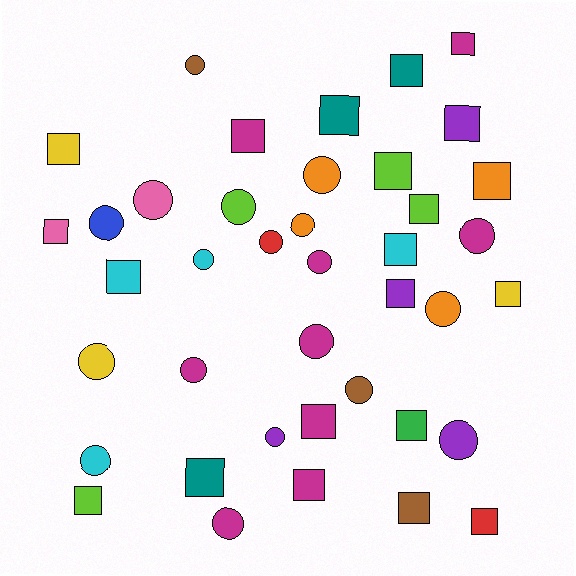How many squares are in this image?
There are 21 squares.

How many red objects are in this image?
There are 2 red objects.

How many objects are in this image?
There are 40 objects.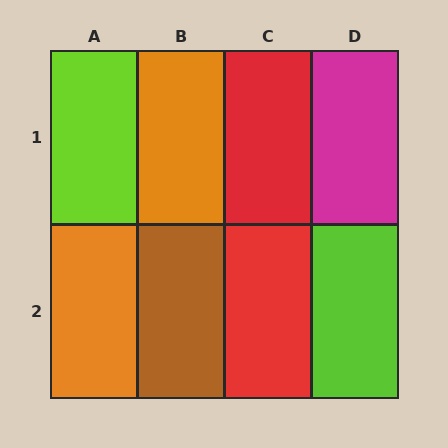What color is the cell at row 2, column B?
Brown.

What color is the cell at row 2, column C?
Red.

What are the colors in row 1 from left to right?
Lime, orange, red, magenta.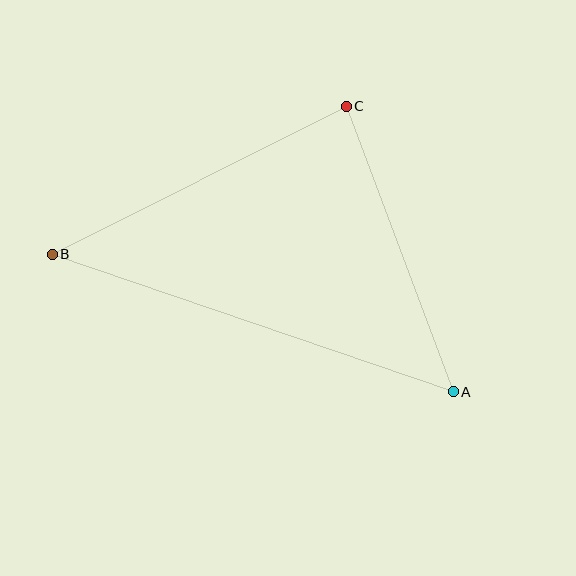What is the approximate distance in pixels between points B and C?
The distance between B and C is approximately 329 pixels.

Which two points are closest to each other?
Points A and C are closest to each other.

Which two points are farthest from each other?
Points A and B are farthest from each other.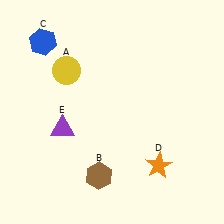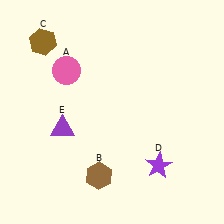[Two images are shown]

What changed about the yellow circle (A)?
In Image 1, A is yellow. In Image 2, it changed to pink.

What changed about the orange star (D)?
In Image 1, D is orange. In Image 2, it changed to purple.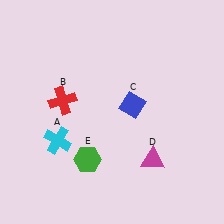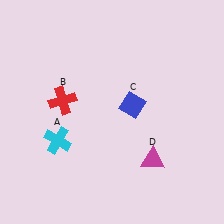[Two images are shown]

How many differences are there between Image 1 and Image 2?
There is 1 difference between the two images.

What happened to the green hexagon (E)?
The green hexagon (E) was removed in Image 2. It was in the bottom-left area of Image 1.